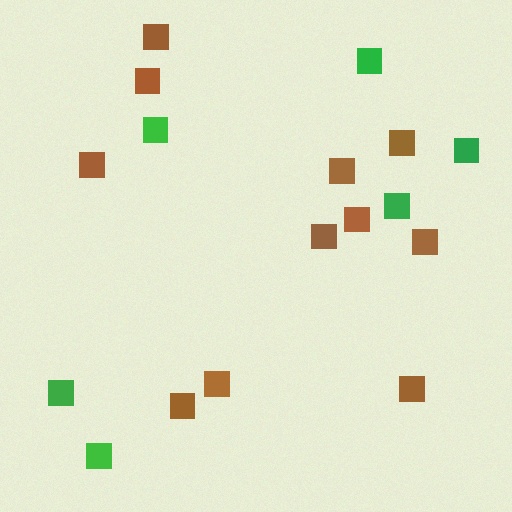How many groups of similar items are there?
There are 2 groups: one group of green squares (6) and one group of brown squares (11).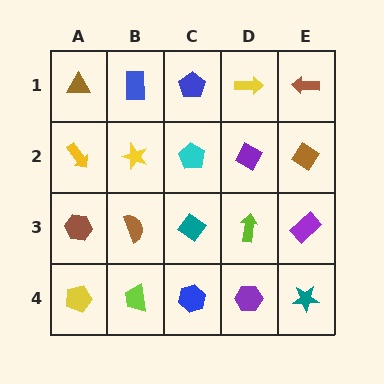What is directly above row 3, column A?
A yellow arrow.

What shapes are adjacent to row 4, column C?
A teal diamond (row 3, column C), a lime trapezoid (row 4, column B), a purple hexagon (row 4, column D).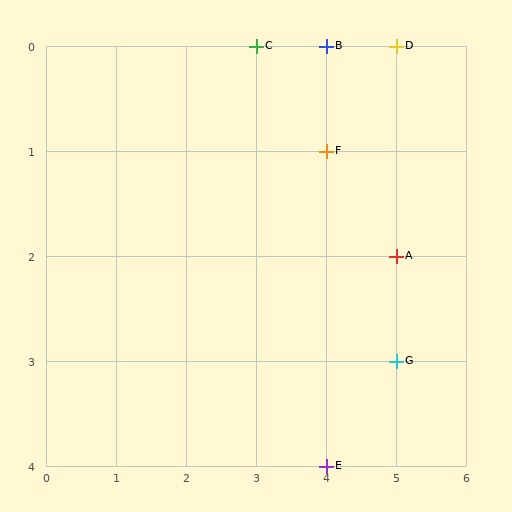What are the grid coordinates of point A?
Point A is at grid coordinates (5, 2).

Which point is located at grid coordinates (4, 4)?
Point E is at (4, 4).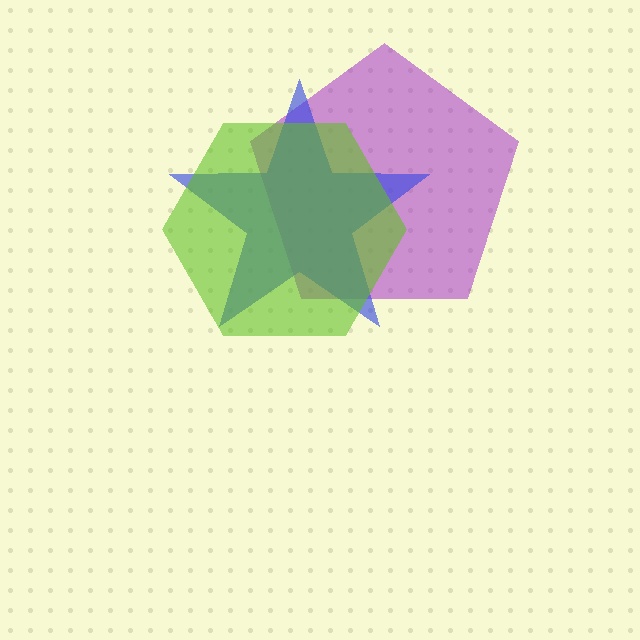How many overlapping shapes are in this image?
There are 3 overlapping shapes in the image.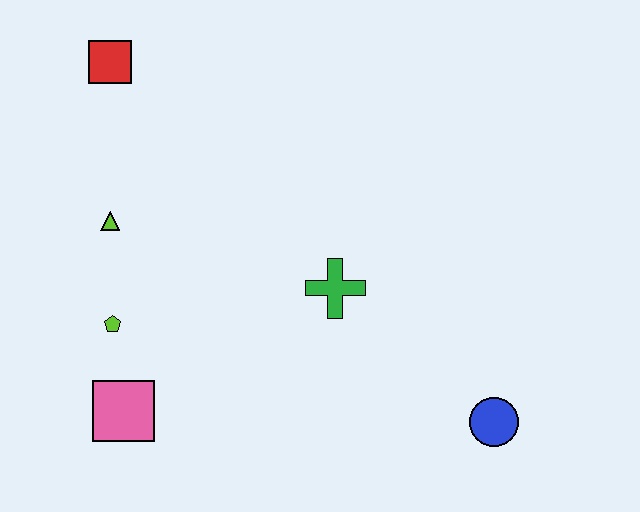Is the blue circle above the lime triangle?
No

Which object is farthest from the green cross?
The red square is farthest from the green cross.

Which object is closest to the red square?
The lime triangle is closest to the red square.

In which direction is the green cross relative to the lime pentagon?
The green cross is to the right of the lime pentagon.